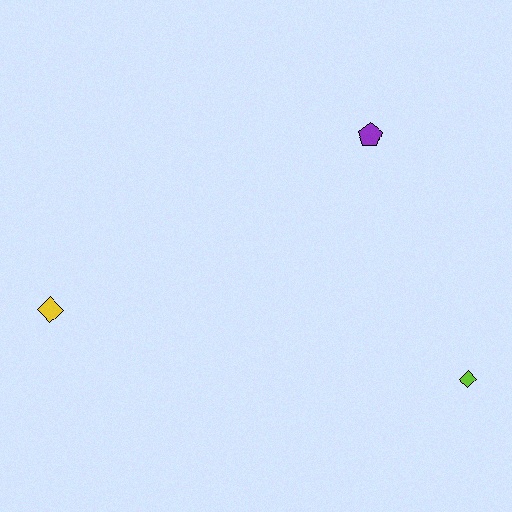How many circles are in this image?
There are no circles.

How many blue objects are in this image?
There are no blue objects.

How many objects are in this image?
There are 3 objects.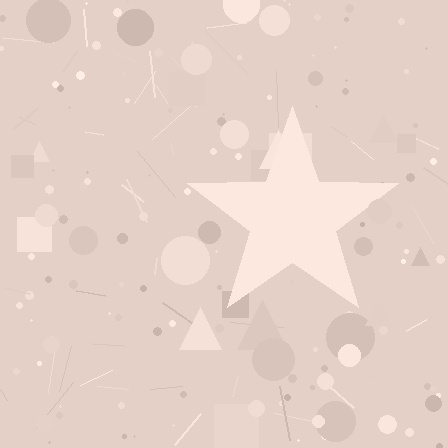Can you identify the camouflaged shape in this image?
The camouflaged shape is a star.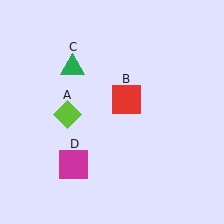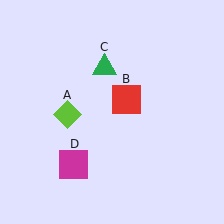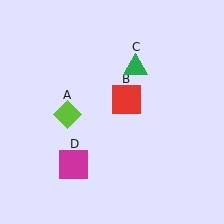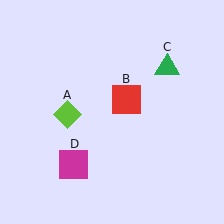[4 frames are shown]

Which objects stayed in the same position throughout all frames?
Lime diamond (object A) and red square (object B) and magenta square (object D) remained stationary.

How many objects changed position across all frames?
1 object changed position: green triangle (object C).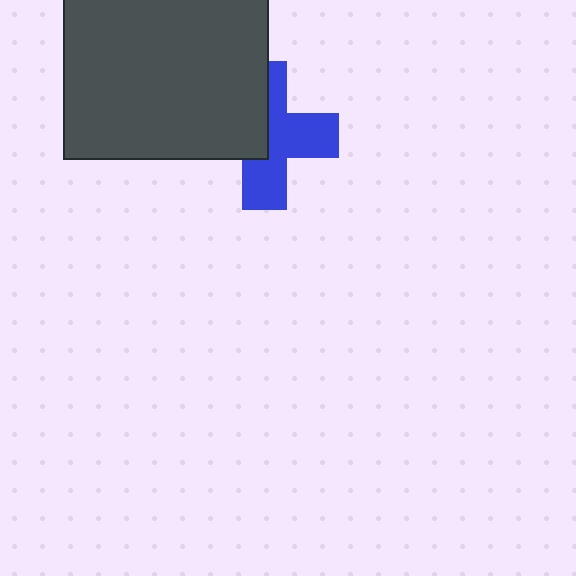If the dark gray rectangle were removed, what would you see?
You would see the complete blue cross.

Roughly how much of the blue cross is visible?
About half of it is visible (roughly 56%).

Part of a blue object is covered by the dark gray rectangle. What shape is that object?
It is a cross.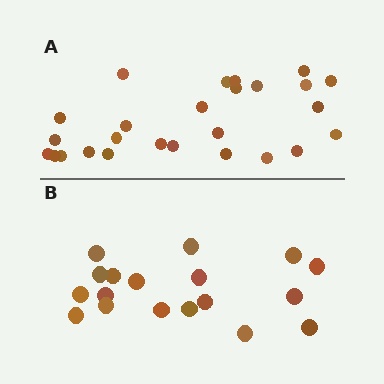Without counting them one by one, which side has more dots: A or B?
Region A (the top region) has more dots.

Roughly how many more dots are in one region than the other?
Region A has roughly 8 or so more dots than region B.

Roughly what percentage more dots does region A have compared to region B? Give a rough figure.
About 45% more.